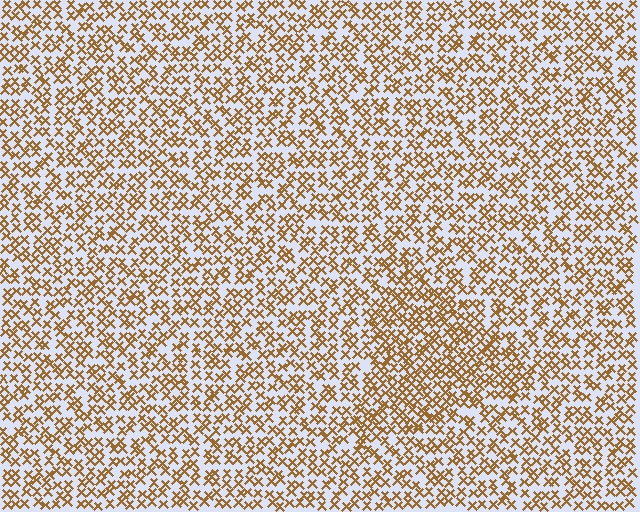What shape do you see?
I see a triangle.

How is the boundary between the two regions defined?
The boundary is defined by a change in element density (approximately 1.5x ratio). All elements are the same color, size, and shape.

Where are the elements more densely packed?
The elements are more densely packed inside the triangle boundary.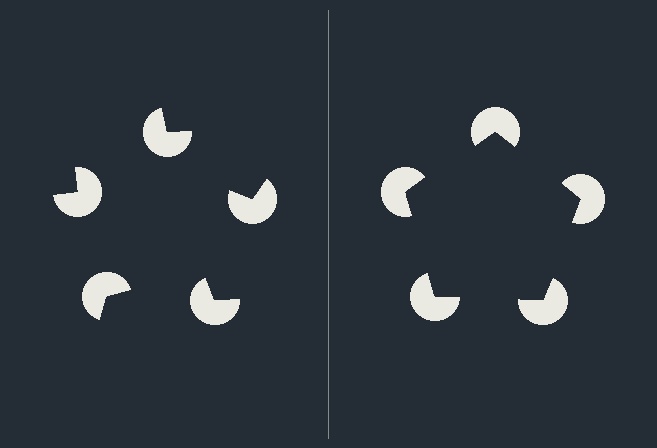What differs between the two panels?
The pac-man discs are positioned identically on both sides; only the wedge orientations differ. On the right they align to a pentagon; on the left they are misaligned.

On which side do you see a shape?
An illusory pentagon appears on the right side. On the left side the wedge cuts are rotated, so no coherent shape forms.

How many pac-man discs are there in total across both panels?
10 — 5 on each side.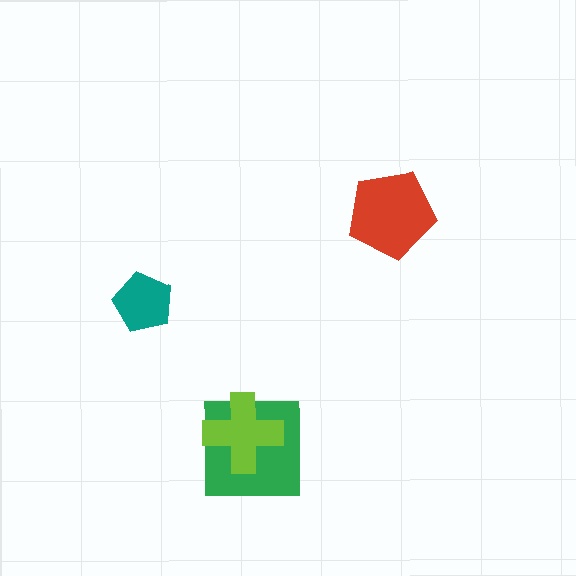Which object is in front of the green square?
The lime cross is in front of the green square.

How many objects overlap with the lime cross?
1 object overlaps with the lime cross.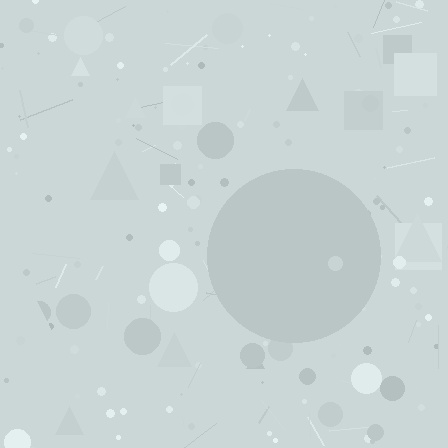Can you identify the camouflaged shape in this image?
The camouflaged shape is a circle.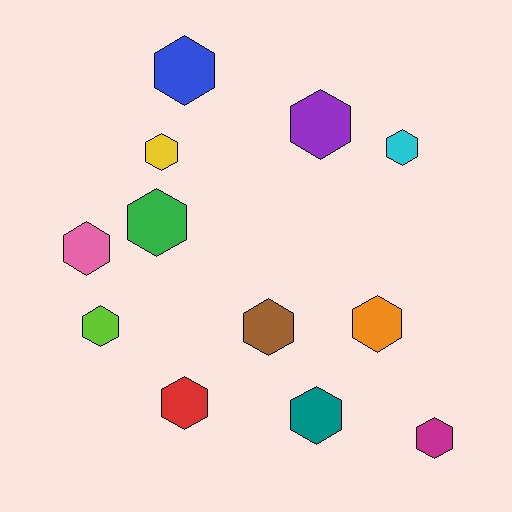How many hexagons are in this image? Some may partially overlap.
There are 12 hexagons.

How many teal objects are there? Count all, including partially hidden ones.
There is 1 teal object.